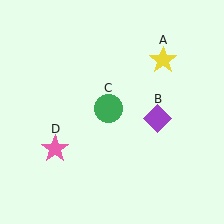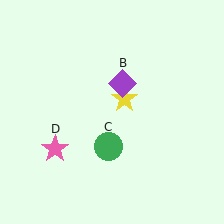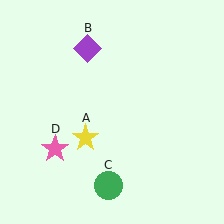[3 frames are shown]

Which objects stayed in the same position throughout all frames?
Pink star (object D) remained stationary.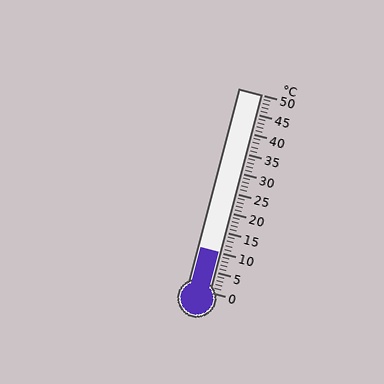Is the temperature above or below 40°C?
The temperature is below 40°C.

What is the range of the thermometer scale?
The thermometer scale ranges from 0°C to 50°C.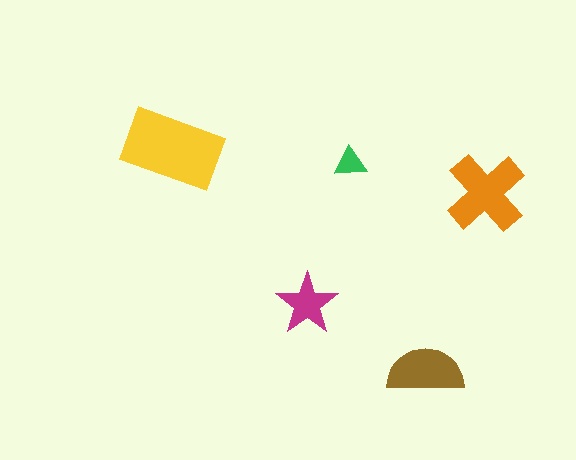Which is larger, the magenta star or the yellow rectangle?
The yellow rectangle.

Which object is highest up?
The yellow rectangle is topmost.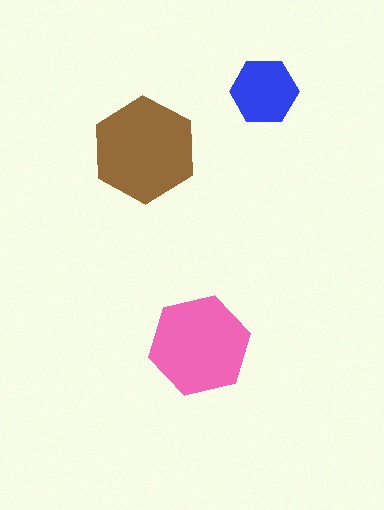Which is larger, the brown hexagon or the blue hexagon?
The brown one.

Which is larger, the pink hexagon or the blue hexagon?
The pink one.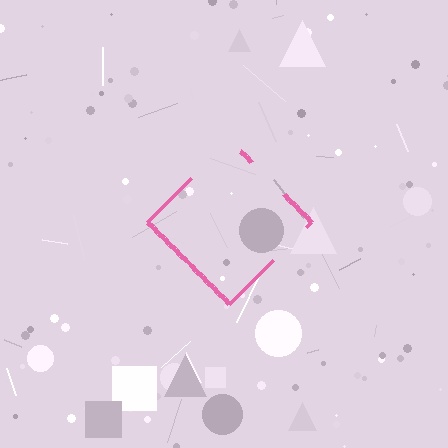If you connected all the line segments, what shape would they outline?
They would outline a diamond.